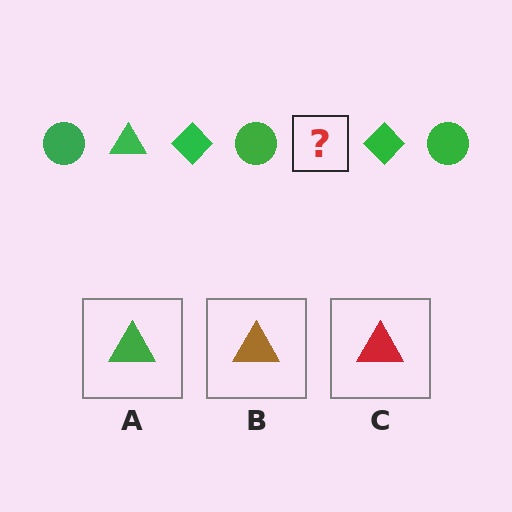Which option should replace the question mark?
Option A.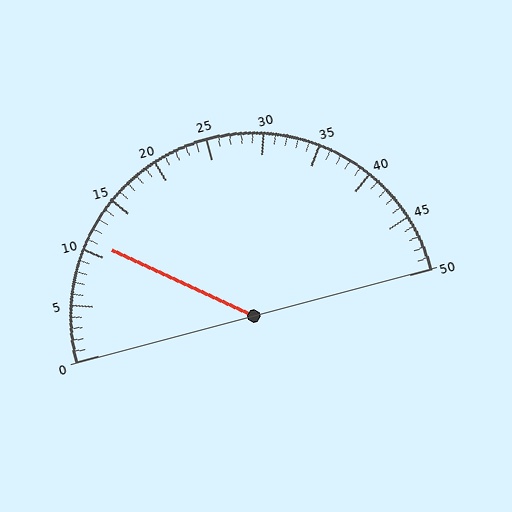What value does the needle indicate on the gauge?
The needle indicates approximately 11.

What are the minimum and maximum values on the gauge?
The gauge ranges from 0 to 50.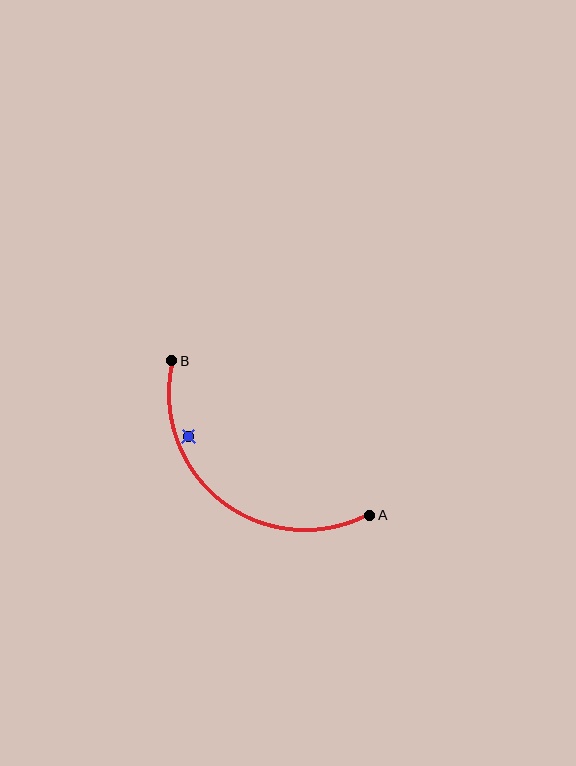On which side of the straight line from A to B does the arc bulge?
The arc bulges below and to the left of the straight line connecting A and B.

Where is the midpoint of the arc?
The arc midpoint is the point on the curve farthest from the straight line joining A and B. It sits below and to the left of that line.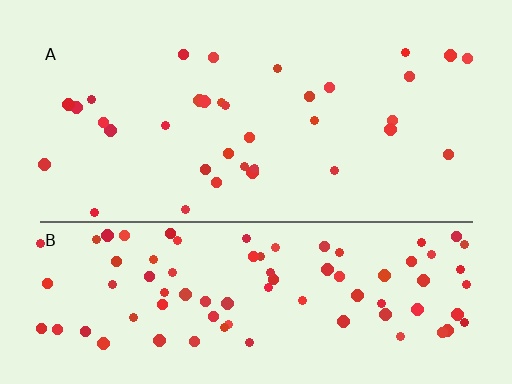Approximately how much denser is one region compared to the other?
Approximately 2.6× — region B over region A.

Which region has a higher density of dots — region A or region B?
B (the bottom).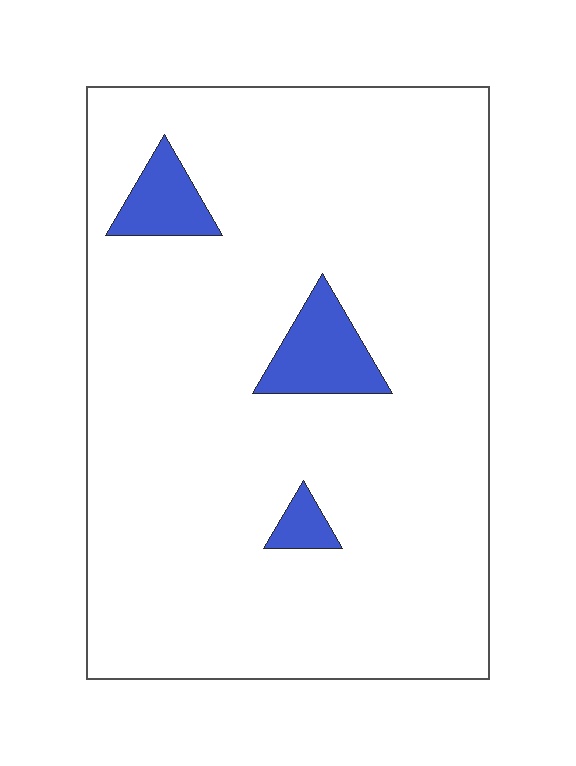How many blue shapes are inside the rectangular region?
3.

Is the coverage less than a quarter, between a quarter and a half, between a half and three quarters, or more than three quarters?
Less than a quarter.